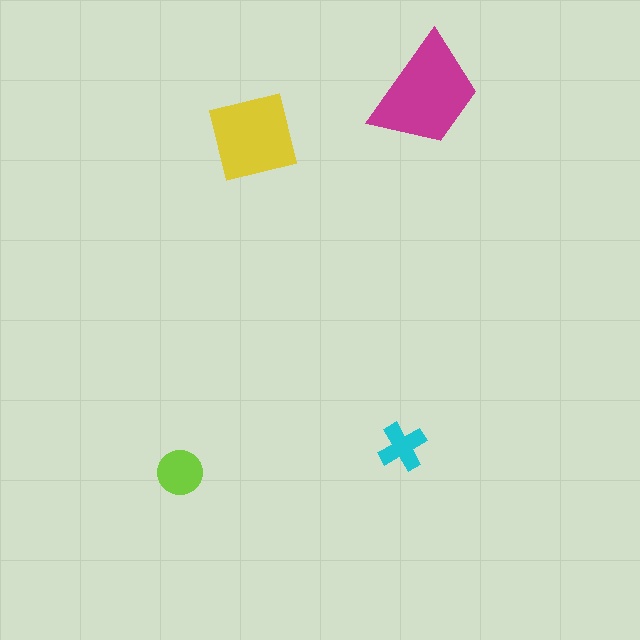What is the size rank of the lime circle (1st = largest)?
3rd.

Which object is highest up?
The magenta trapezoid is topmost.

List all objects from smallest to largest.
The cyan cross, the lime circle, the yellow square, the magenta trapezoid.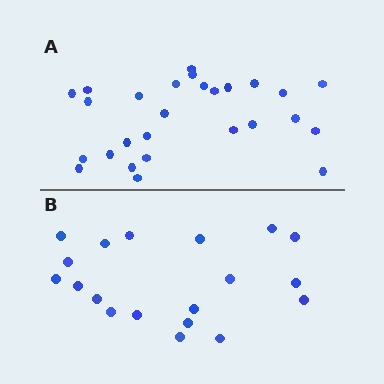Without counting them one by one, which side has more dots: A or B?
Region A (the top region) has more dots.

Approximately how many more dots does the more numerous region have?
Region A has roughly 8 or so more dots than region B.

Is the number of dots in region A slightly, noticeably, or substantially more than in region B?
Region A has noticeably more, but not dramatically so. The ratio is roughly 1.4 to 1.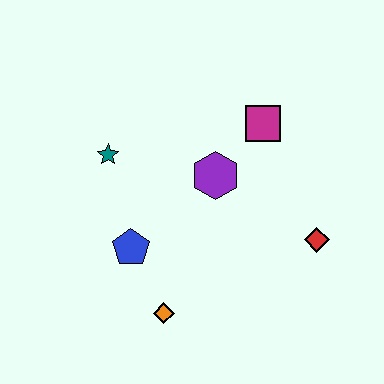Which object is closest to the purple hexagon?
The magenta square is closest to the purple hexagon.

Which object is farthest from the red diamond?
The teal star is farthest from the red diamond.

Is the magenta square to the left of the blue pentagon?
No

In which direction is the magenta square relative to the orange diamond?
The magenta square is above the orange diamond.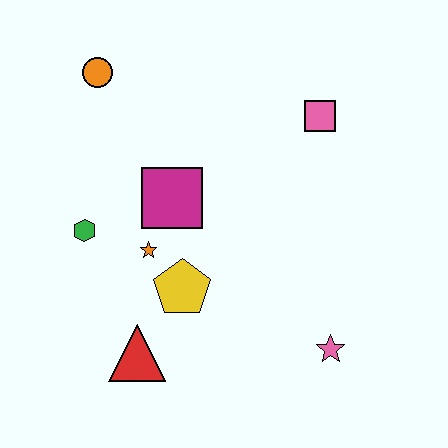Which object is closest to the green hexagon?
The orange star is closest to the green hexagon.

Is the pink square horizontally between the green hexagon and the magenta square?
No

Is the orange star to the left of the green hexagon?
No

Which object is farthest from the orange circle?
The pink star is farthest from the orange circle.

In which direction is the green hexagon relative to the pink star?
The green hexagon is to the left of the pink star.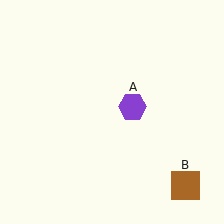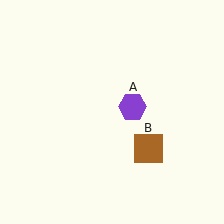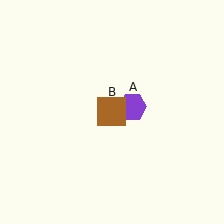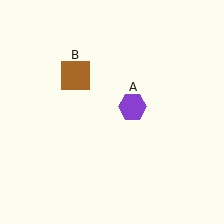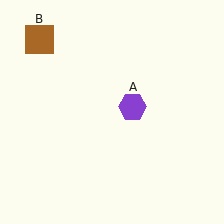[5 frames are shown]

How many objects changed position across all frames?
1 object changed position: brown square (object B).